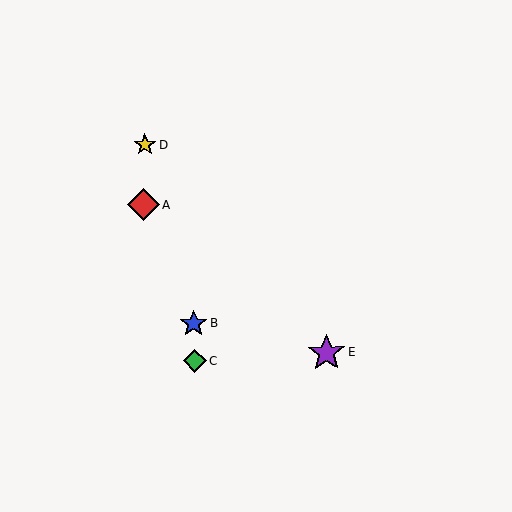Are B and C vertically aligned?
Yes, both are at x≈194.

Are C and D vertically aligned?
No, C is at x≈195 and D is at x≈145.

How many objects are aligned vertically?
2 objects (B, C) are aligned vertically.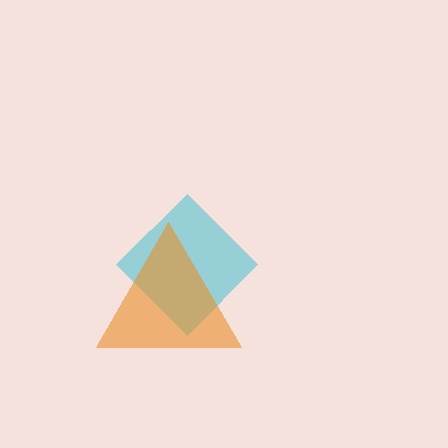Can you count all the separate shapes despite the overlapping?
Yes, there are 2 separate shapes.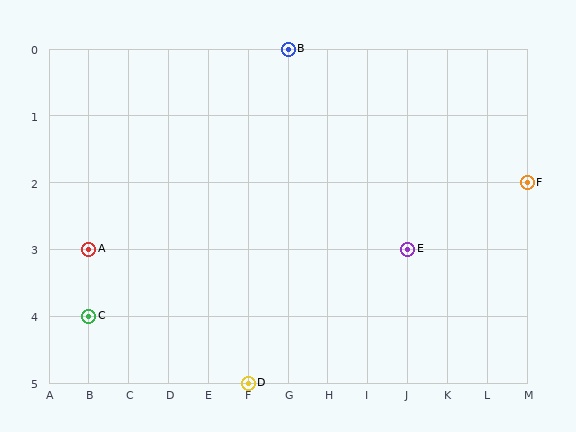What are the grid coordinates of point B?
Point B is at grid coordinates (G, 0).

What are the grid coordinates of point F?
Point F is at grid coordinates (M, 2).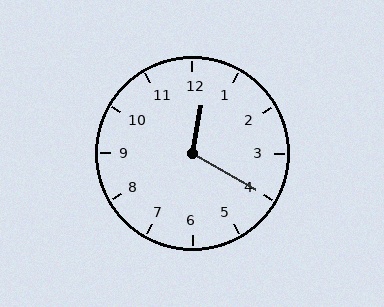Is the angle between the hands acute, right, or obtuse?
It is obtuse.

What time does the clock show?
12:20.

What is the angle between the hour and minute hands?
Approximately 110 degrees.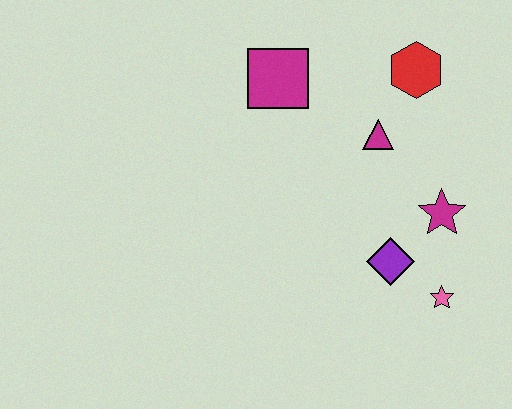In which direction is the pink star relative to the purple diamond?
The pink star is to the right of the purple diamond.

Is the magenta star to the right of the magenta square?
Yes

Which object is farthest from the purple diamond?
The magenta square is farthest from the purple diamond.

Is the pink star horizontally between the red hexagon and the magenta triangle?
No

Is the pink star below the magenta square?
Yes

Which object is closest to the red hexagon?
The magenta triangle is closest to the red hexagon.